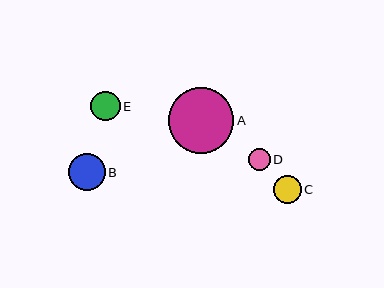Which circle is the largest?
Circle A is the largest with a size of approximately 66 pixels.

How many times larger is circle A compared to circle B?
Circle A is approximately 1.8 times the size of circle B.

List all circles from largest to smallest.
From largest to smallest: A, B, E, C, D.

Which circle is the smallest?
Circle D is the smallest with a size of approximately 22 pixels.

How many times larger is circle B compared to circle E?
Circle B is approximately 1.2 times the size of circle E.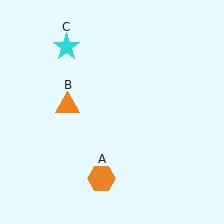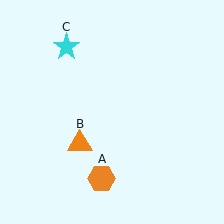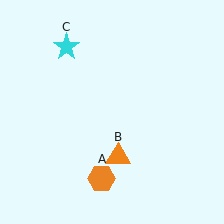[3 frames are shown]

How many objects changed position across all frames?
1 object changed position: orange triangle (object B).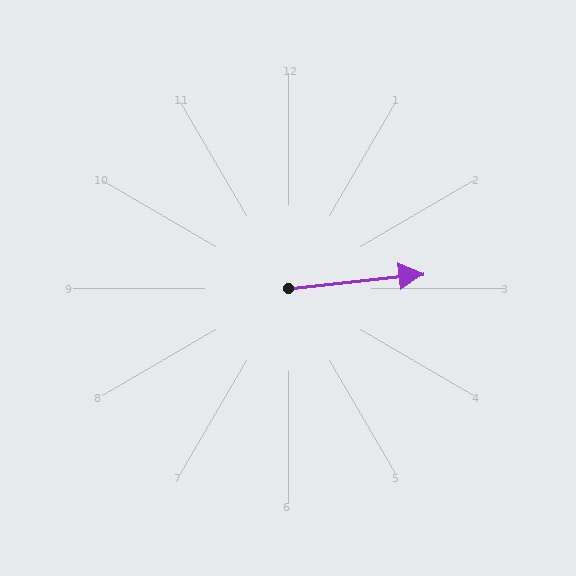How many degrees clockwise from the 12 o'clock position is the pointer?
Approximately 84 degrees.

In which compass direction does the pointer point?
East.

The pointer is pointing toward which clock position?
Roughly 3 o'clock.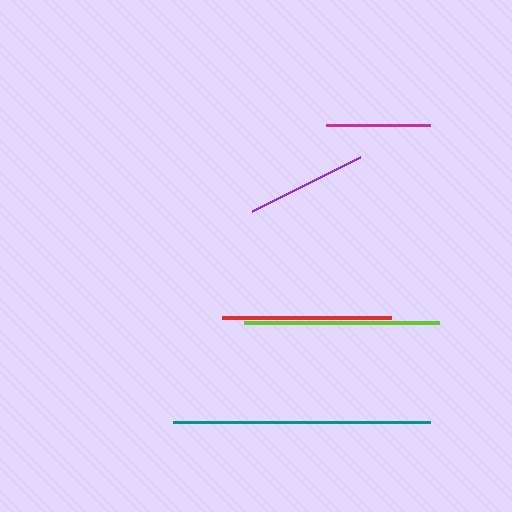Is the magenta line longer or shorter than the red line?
The red line is longer than the magenta line.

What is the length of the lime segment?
The lime segment is approximately 195 pixels long.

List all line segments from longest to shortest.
From longest to shortest: teal, lime, red, purple, magenta.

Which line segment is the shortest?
The magenta line is the shortest at approximately 104 pixels.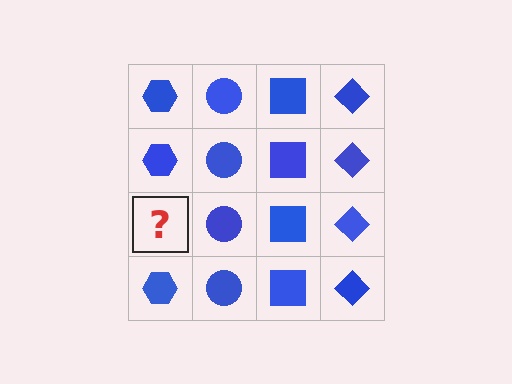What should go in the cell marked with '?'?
The missing cell should contain a blue hexagon.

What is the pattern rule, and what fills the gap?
The rule is that each column has a consistent shape. The gap should be filled with a blue hexagon.